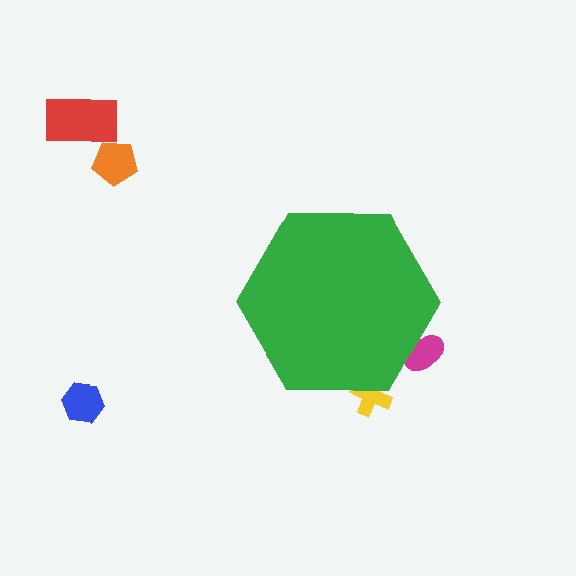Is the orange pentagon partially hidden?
No, the orange pentagon is fully visible.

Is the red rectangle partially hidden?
No, the red rectangle is fully visible.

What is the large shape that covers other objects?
A green hexagon.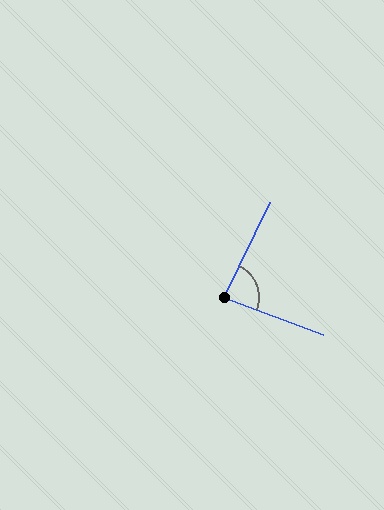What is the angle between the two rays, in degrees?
Approximately 85 degrees.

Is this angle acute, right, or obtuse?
It is acute.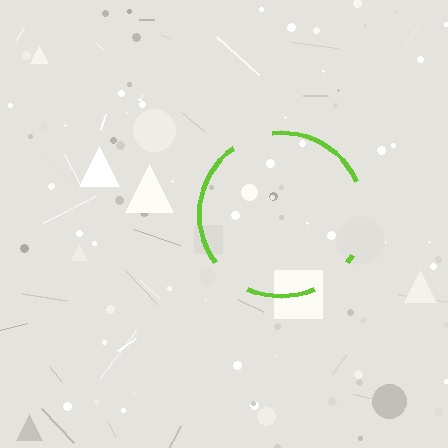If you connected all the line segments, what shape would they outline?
They would outline a circle.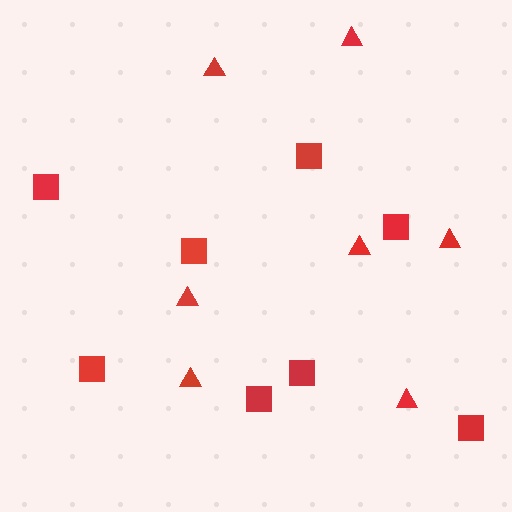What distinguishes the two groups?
There are 2 groups: one group of squares (8) and one group of triangles (7).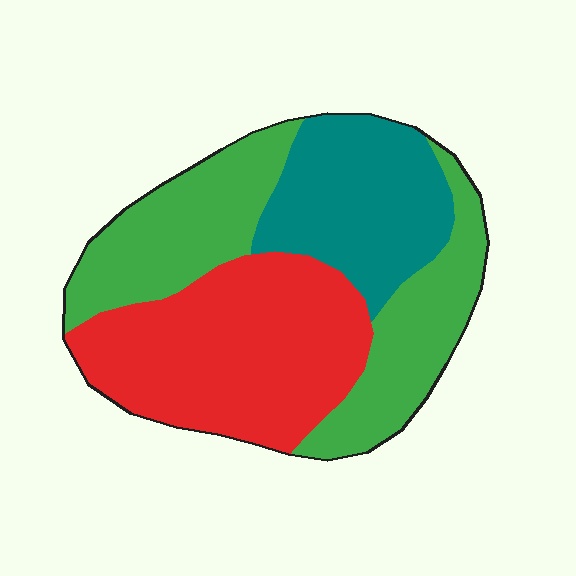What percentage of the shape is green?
Green takes up between a third and a half of the shape.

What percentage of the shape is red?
Red covers about 40% of the shape.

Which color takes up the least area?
Teal, at roughly 25%.